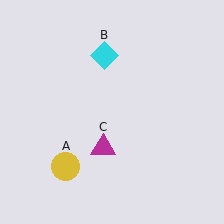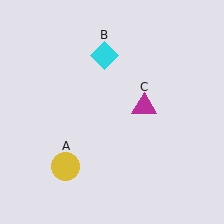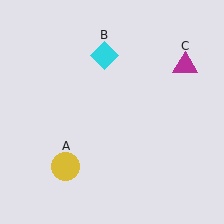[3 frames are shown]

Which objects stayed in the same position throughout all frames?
Yellow circle (object A) and cyan diamond (object B) remained stationary.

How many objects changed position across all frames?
1 object changed position: magenta triangle (object C).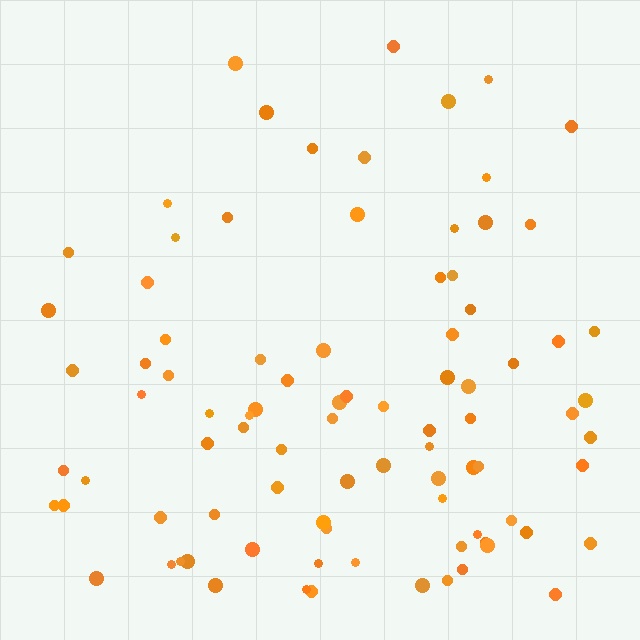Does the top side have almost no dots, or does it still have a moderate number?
Still a moderate number, just noticeably fewer than the bottom.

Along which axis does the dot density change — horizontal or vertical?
Vertical.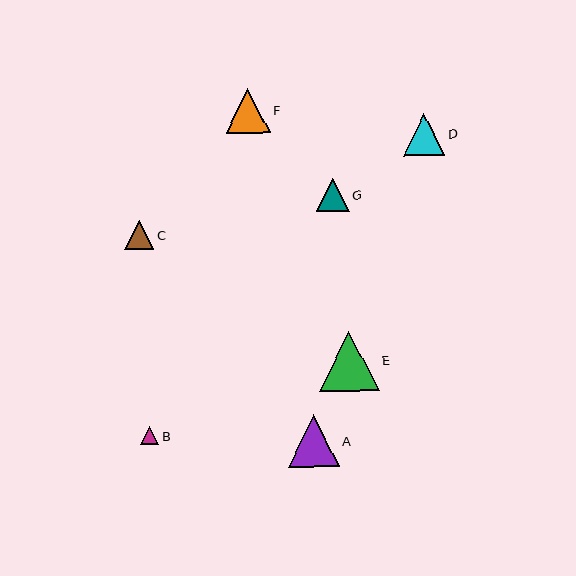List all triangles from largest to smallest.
From largest to smallest: E, A, F, D, G, C, B.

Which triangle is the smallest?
Triangle B is the smallest with a size of approximately 18 pixels.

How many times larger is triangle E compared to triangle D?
Triangle E is approximately 1.4 times the size of triangle D.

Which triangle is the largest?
Triangle E is the largest with a size of approximately 60 pixels.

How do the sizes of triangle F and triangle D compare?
Triangle F and triangle D are approximately the same size.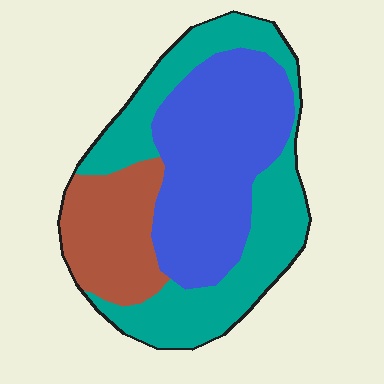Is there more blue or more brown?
Blue.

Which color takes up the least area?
Brown, at roughly 20%.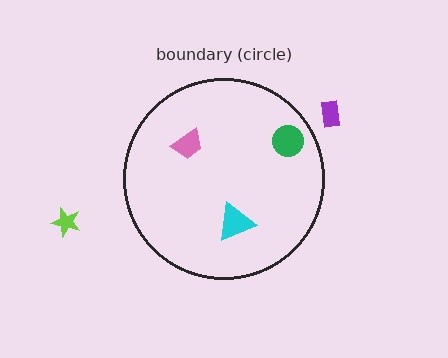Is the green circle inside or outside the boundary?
Inside.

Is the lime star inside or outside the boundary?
Outside.